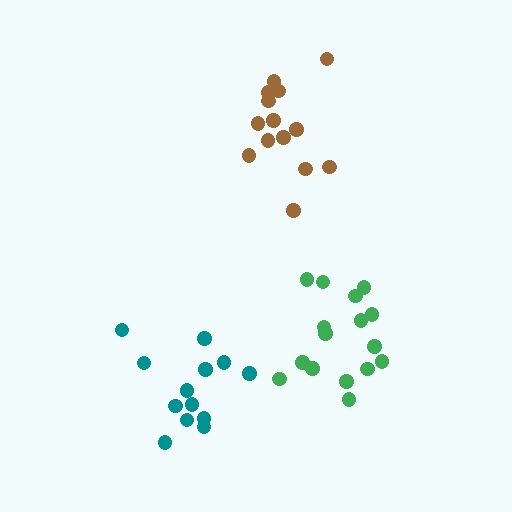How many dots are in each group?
Group 1: 13 dots, Group 2: 14 dots, Group 3: 16 dots (43 total).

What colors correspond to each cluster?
The clusters are colored: teal, brown, green.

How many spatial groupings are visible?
There are 3 spatial groupings.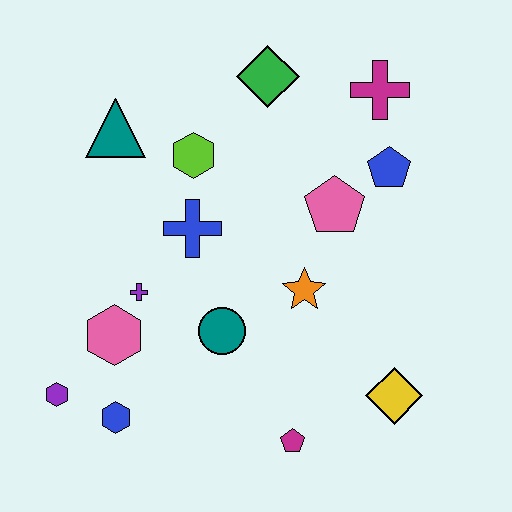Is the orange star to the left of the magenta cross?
Yes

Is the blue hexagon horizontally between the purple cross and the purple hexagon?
Yes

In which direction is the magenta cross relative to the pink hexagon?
The magenta cross is to the right of the pink hexagon.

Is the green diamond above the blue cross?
Yes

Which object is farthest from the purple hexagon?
The magenta cross is farthest from the purple hexagon.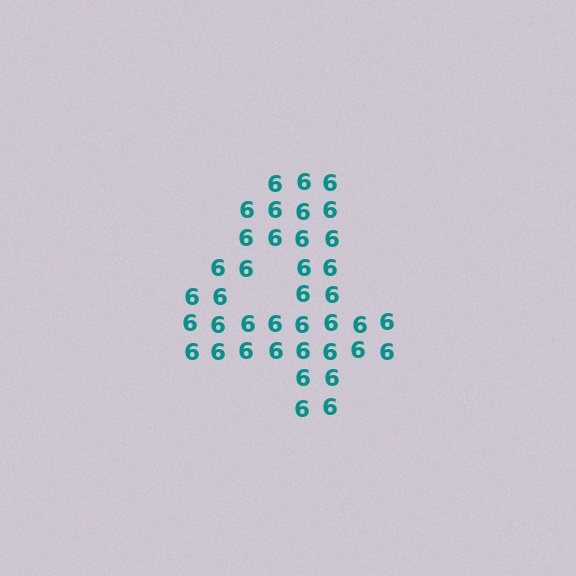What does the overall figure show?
The overall figure shows the digit 4.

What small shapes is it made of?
It is made of small digit 6's.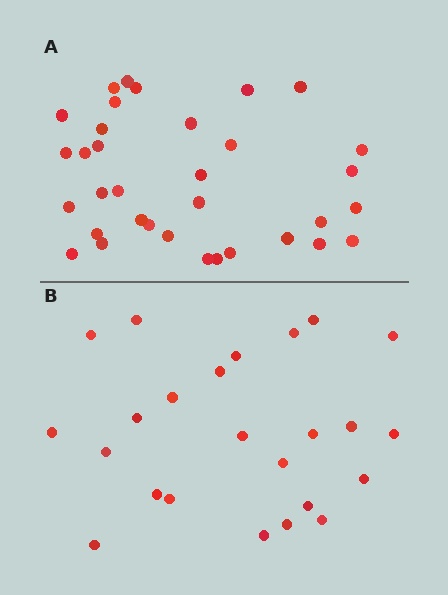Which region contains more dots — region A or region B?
Region A (the top region) has more dots.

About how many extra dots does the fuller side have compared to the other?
Region A has roughly 10 or so more dots than region B.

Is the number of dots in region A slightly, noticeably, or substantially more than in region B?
Region A has noticeably more, but not dramatically so. The ratio is roughly 1.4 to 1.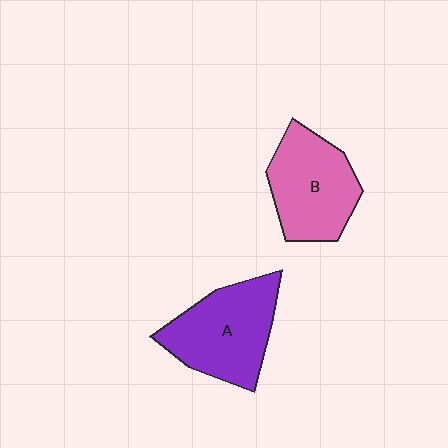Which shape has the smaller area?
Shape B (pink).